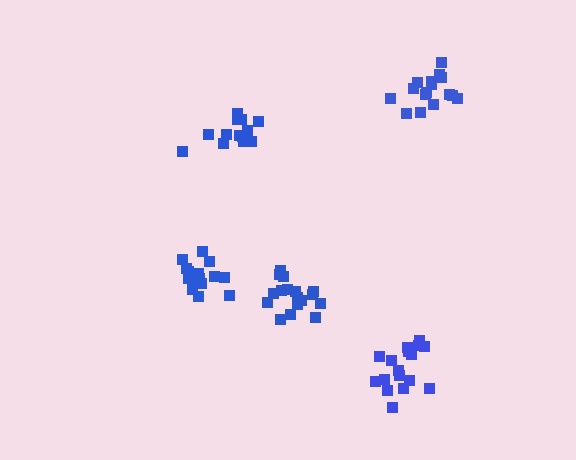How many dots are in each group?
Group 1: 13 dots, Group 2: 15 dots, Group 3: 17 dots, Group 4: 17 dots, Group 5: 16 dots (78 total).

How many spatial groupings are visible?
There are 5 spatial groupings.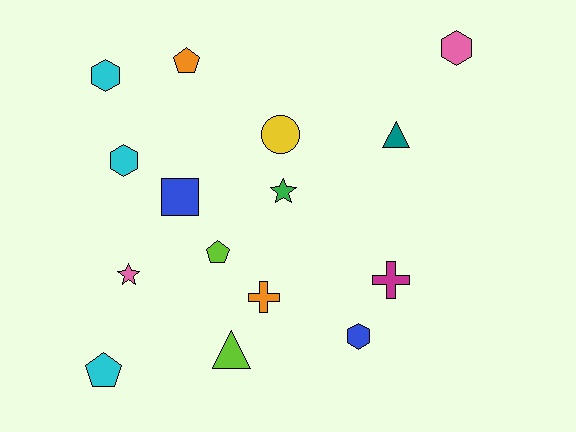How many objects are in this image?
There are 15 objects.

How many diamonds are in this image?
There are no diamonds.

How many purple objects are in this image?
There are no purple objects.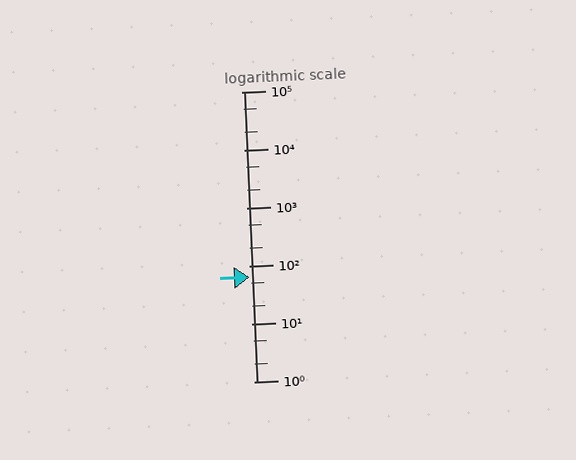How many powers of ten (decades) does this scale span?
The scale spans 5 decades, from 1 to 100000.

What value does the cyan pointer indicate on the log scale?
The pointer indicates approximately 64.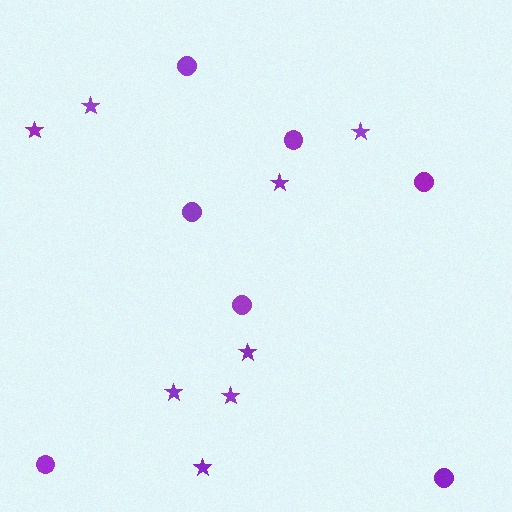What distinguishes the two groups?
There are 2 groups: one group of stars (8) and one group of circles (7).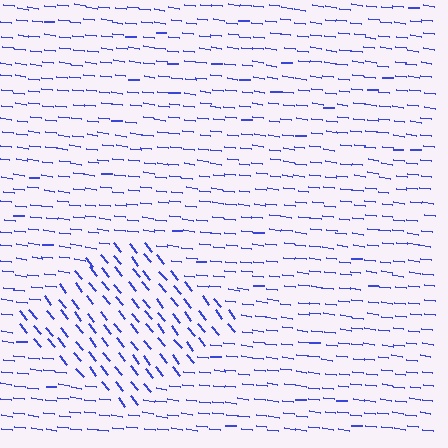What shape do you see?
I see a diamond.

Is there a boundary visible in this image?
Yes, there is a texture boundary formed by a change in line orientation.